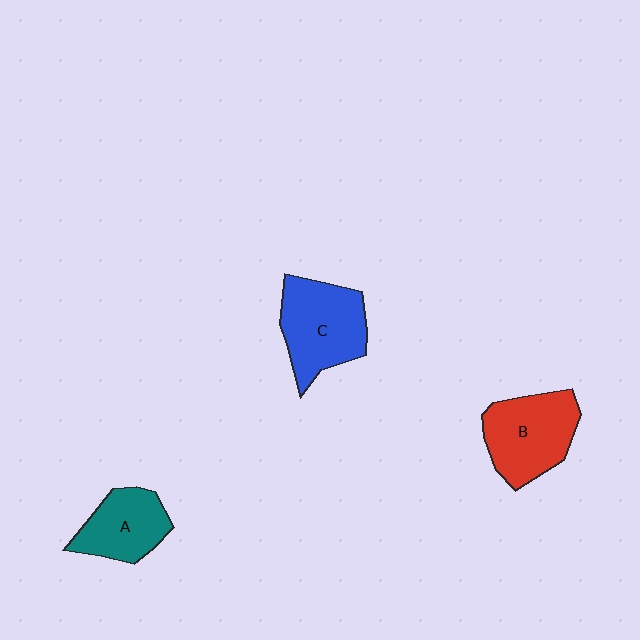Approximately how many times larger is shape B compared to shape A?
Approximately 1.3 times.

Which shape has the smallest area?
Shape A (teal).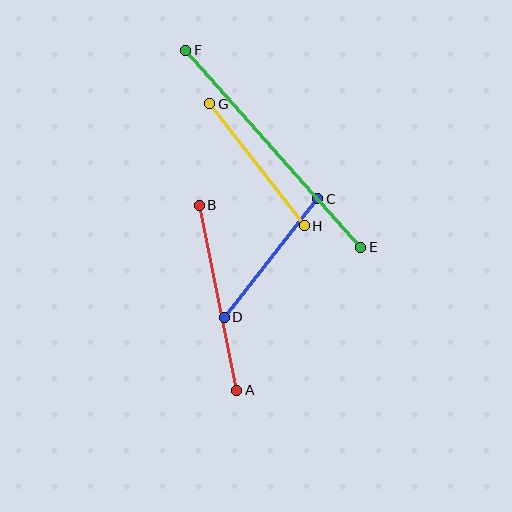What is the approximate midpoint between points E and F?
The midpoint is at approximately (273, 149) pixels.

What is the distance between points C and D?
The distance is approximately 151 pixels.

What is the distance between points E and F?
The distance is approximately 264 pixels.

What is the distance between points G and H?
The distance is approximately 155 pixels.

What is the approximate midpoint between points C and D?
The midpoint is at approximately (271, 258) pixels.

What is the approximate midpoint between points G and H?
The midpoint is at approximately (257, 165) pixels.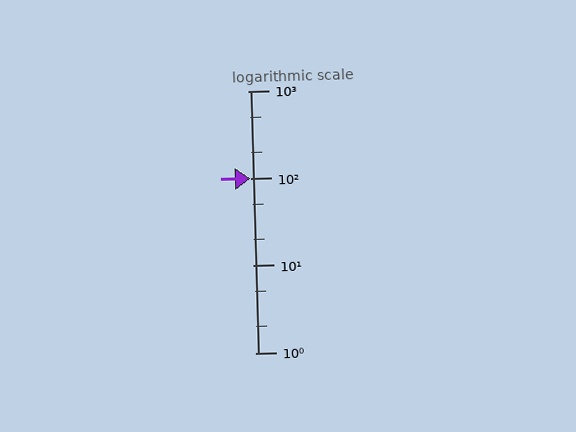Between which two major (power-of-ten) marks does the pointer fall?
The pointer is between 100 and 1000.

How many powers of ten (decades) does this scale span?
The scale spans 3 decades, from 1 to 1000.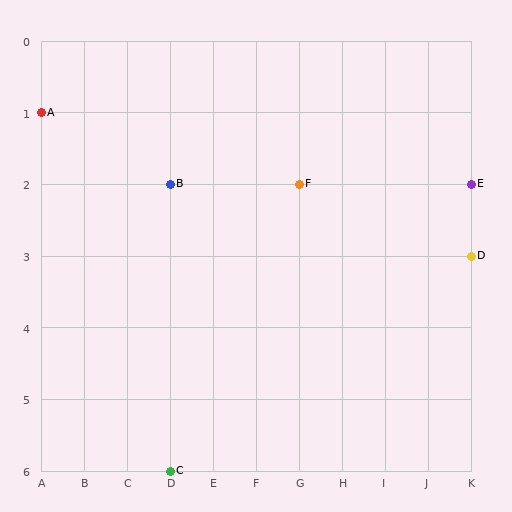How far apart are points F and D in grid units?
Points F and D are 4 columns and 1 row apart (about 4.1 grid units diagonally).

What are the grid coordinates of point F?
Point F is at grid coordinates (G, 2).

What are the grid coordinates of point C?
Point C is at grid coordinates (D, 6).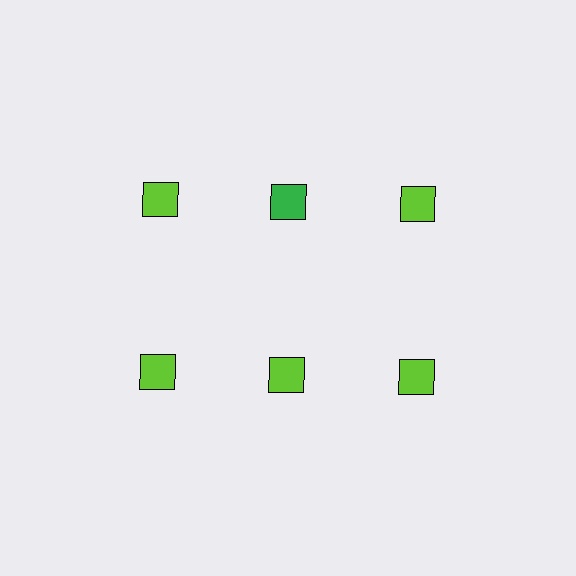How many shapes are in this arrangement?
There are 6 shapes arranged in a grid pattern.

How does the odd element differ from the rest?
It has a different color: green instead of lime.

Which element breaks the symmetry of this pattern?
The green square in the top row, second from left column breaks the symmetry. All other shapes are lime squares.